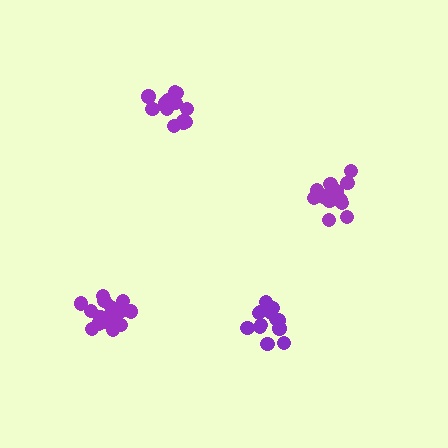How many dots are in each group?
Group 1: 16 dots, Group 2: 13 dots, Group 3: 17 dots, Group 4: 15 dots (61 total).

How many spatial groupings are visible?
There are 4 spatial groupings.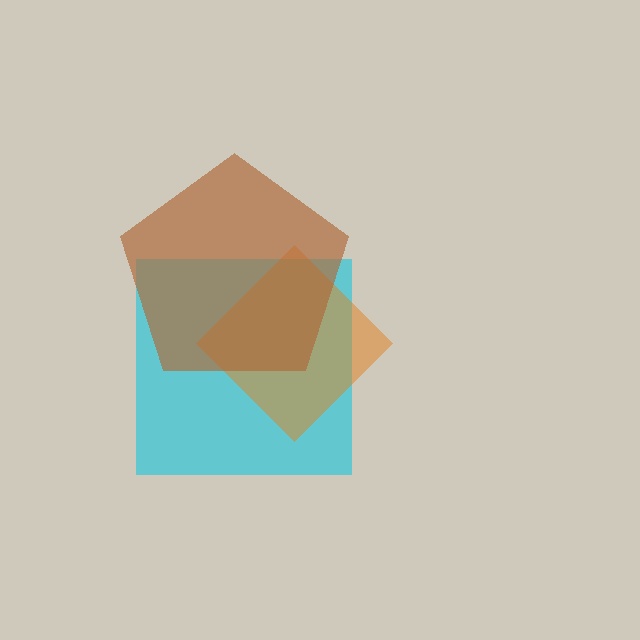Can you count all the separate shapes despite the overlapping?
Yes, there are 3 separate shapes.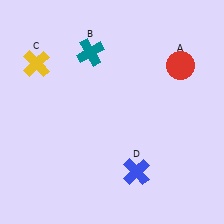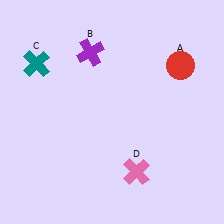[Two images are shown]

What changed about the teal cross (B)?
In Image 1, B is teal. In Image 2, it changed to purple.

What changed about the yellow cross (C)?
In Image 1, C is yellow. In Image 2, it changed to teal.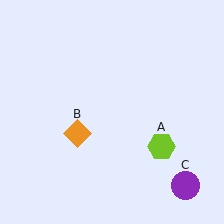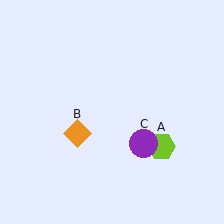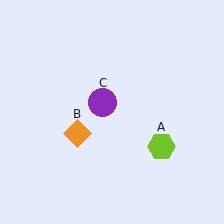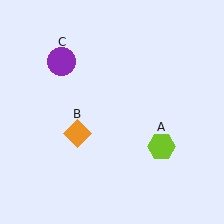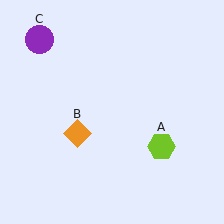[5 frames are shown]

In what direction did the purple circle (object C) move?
The purple circle (object C) moved up and to the left.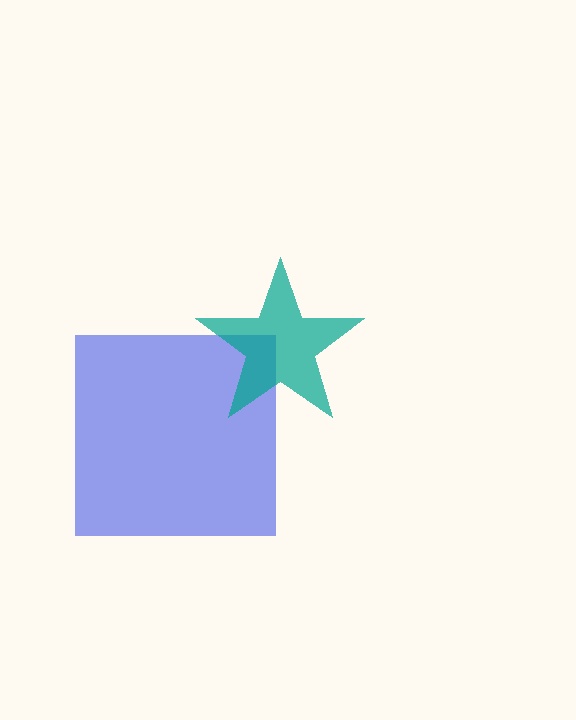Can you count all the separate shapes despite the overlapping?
Yes, there are 2 separate shapes.